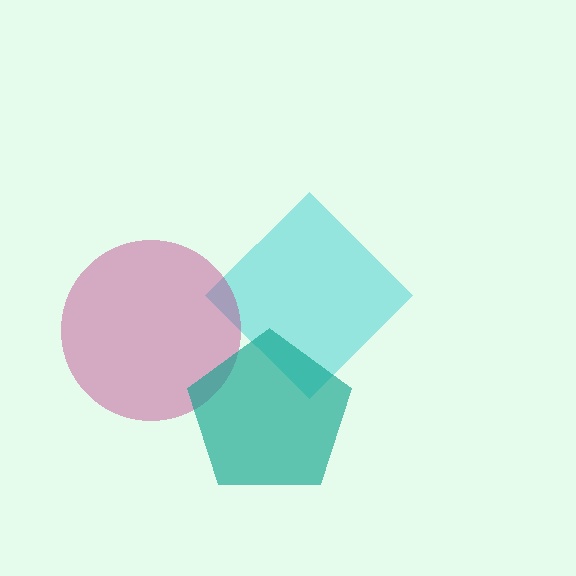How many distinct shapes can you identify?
There are 3 distinct shapes: a cyan diamond, a magenta circle, a teal pentagon.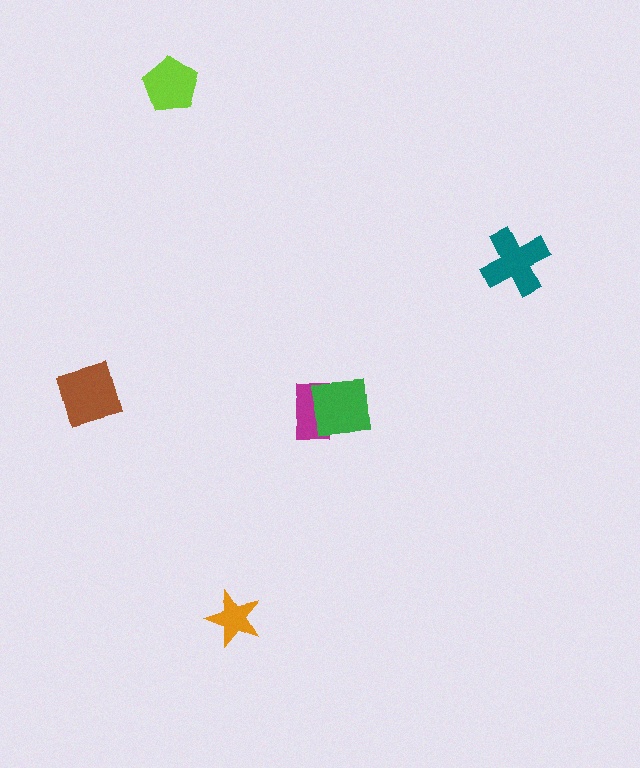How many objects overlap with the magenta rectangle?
1 object overlaps with the magenta rectangle.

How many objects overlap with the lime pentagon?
0 objects overlap with the lime pentagon.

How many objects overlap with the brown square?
0 objects overlap with the brown square.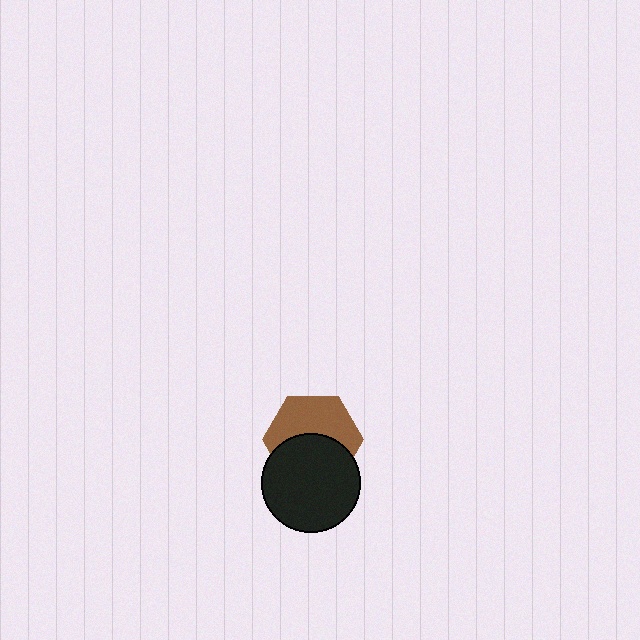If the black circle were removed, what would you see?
You would see the complete brown hexagon.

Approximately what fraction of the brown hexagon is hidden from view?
Roughly 48% of the brown hexagon is hidden behind the black circle.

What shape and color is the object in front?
The object in front is a black circle.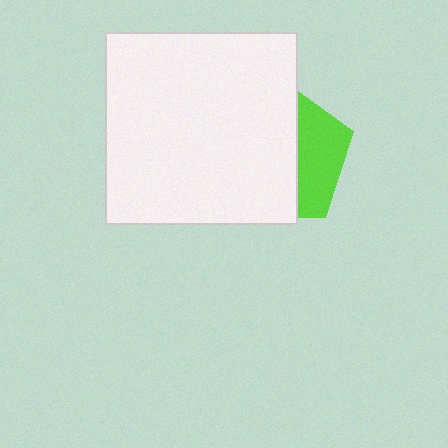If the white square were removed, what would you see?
You would see the complete lime pentagon.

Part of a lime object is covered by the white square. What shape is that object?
It is a pentagon.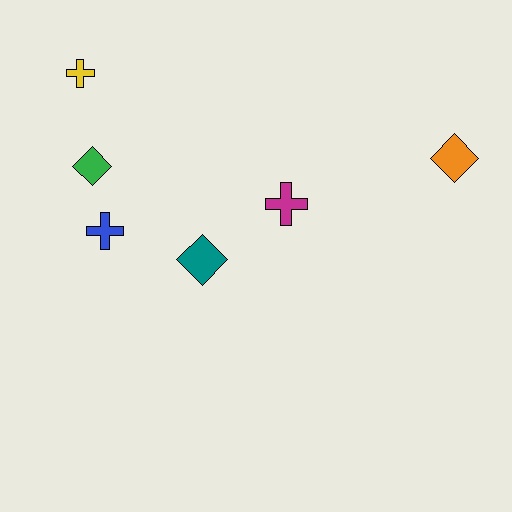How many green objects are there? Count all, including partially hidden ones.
There is 1 green object.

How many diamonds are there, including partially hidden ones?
There are 3 diamonds.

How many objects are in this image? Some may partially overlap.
There are 6 objects.